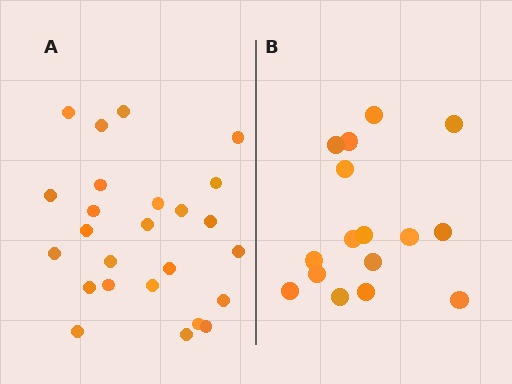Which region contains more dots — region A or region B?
Region A (the left region) has more dots.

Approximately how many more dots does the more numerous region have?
Region A has roughly 8 or so more dots than region B.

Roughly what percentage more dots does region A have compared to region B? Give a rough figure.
About 55% more.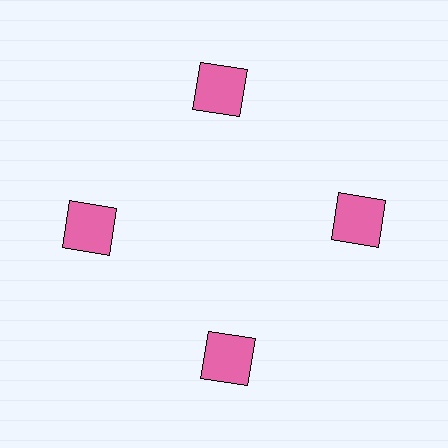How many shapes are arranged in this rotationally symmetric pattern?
There are 4 shapes, arranged in 4 groups of 1.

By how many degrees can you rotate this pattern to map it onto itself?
The pattern maps onto itself every 90 degrees of rotation.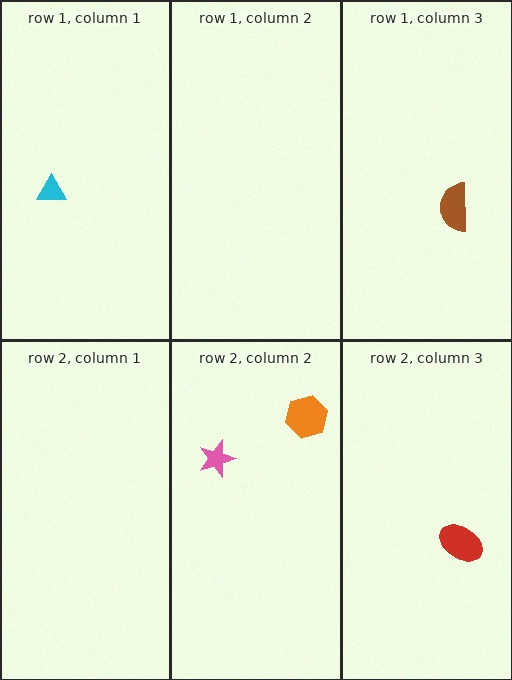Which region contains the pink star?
The row 2, column 2 region.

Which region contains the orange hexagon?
The row 2, column 2 region.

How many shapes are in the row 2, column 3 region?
1.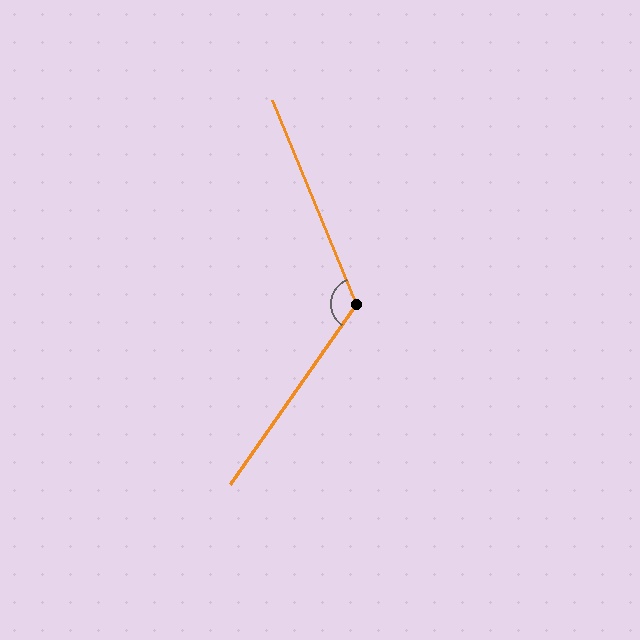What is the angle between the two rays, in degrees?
Approximately 123 degrees.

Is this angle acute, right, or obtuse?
It is obtuse.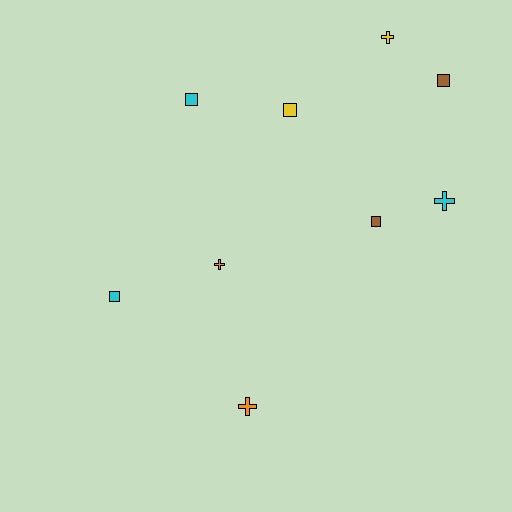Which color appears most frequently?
Cyan, with 3 objects.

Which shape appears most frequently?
Square, with 5 objects.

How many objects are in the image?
There are 9 objects.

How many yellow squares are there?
There is 1 yellow square.